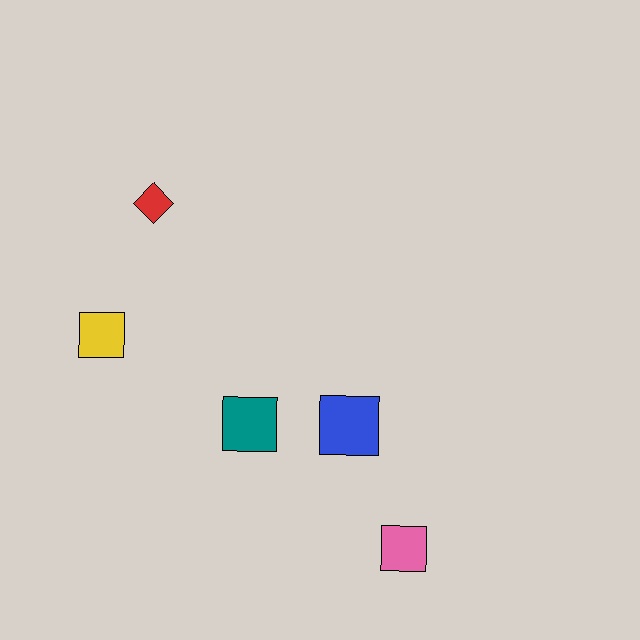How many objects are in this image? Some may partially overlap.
There are 5 objects.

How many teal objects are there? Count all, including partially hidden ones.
There is 1 teal object.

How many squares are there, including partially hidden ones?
There are 4 squares.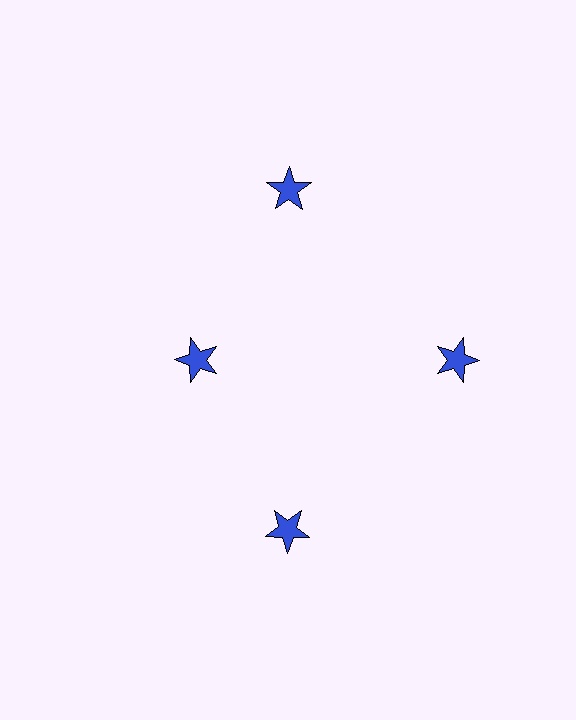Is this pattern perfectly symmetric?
No. The 4 blue stars are arranged in a ring, but one element near the 9 o'clock position is pulled inward toward the center, breaking the 4-fold rotational symmetry.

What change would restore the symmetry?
The symmetry would be restored by moving it outward, back onto the ring so that all 4 stars sit at equal angles and equal distance from the center.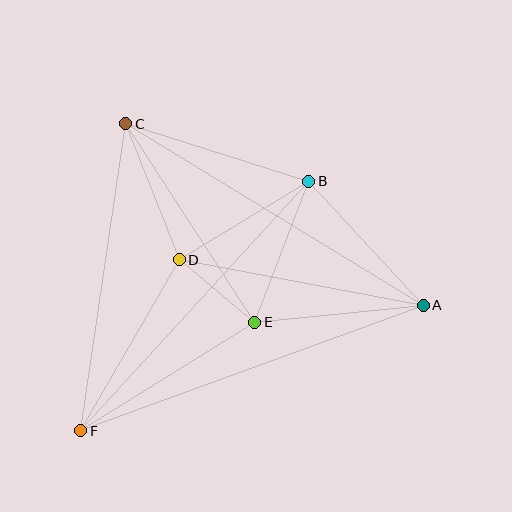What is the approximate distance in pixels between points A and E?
The distance between A and E is approximately 170 pixels.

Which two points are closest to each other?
Points D and E are closest to each other.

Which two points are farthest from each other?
Points A and F are farthest from each other.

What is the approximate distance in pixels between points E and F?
The distance between E and F is approximately 205 pixels.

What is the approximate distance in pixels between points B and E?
The distance between B and E is approximately 151 pixels.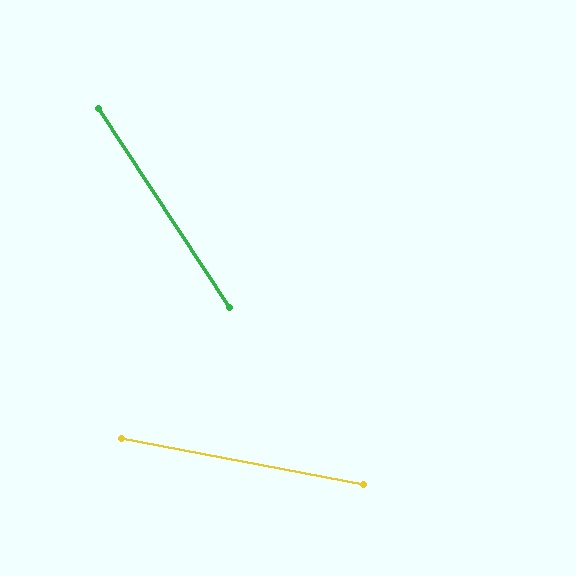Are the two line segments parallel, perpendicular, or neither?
Neither parallel nor perpendicular — they differ by about 46°.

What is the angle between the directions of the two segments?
Approximately 46 degrees.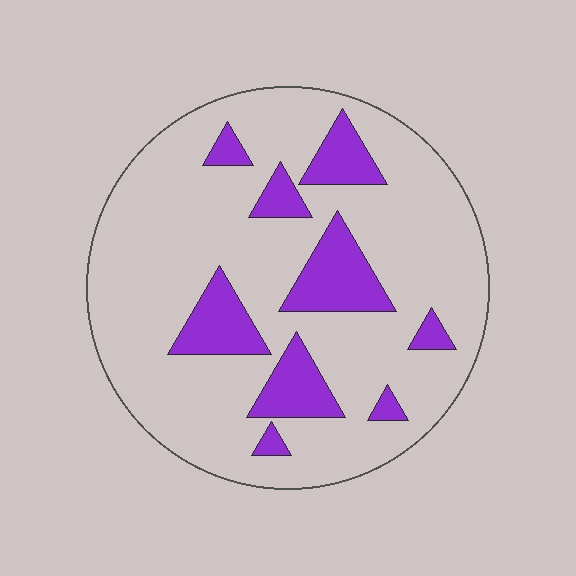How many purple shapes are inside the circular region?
9.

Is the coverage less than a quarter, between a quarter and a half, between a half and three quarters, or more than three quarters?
Less than a quarter.